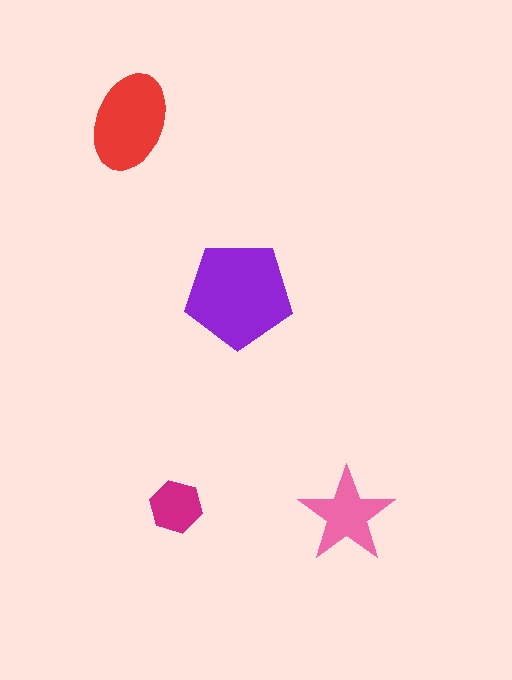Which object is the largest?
The purple pentagon.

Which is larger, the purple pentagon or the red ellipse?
The purple pentagon.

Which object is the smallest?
The magenta hexagon.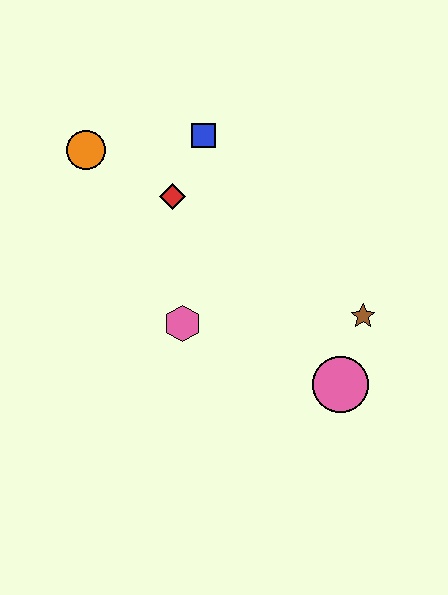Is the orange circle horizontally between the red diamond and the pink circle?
No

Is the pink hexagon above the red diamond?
No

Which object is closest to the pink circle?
The brown star is closest to the pink circle.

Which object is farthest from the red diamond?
The pink circle is farthest from the red diamond.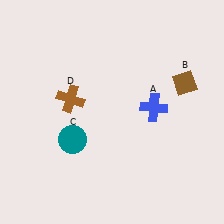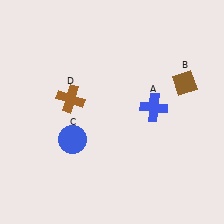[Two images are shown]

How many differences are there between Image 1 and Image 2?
There is 1 difference between the two images.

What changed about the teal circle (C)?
In Image 1, C is teal. In Image 2, it changed to blue.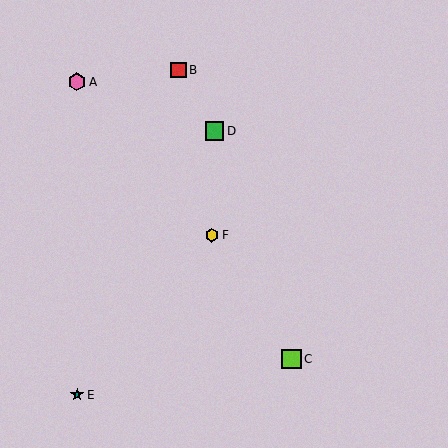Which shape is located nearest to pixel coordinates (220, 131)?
The green square (labeled D) at (215, 131) is nearest to that location.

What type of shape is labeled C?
Shape C is a lime square.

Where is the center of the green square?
The center of the green square is at (215, 131).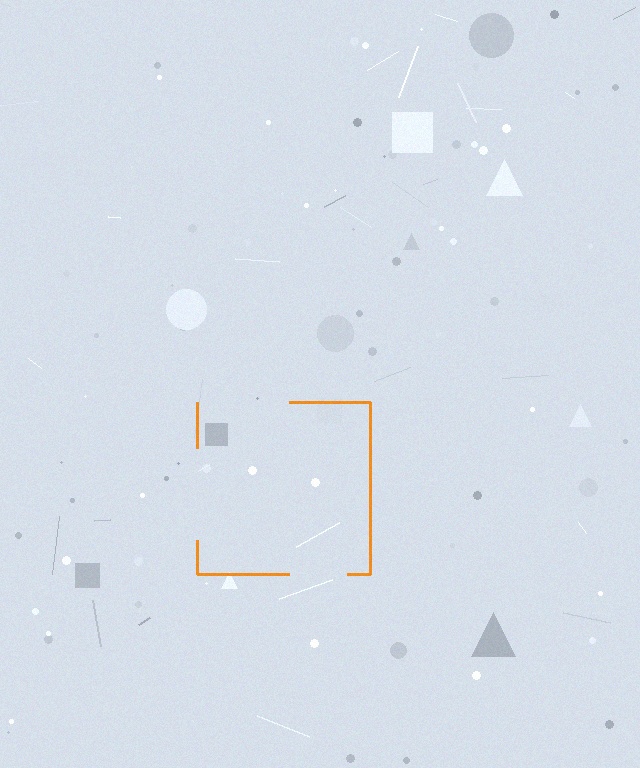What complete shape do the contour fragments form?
The contour fragments form a square.